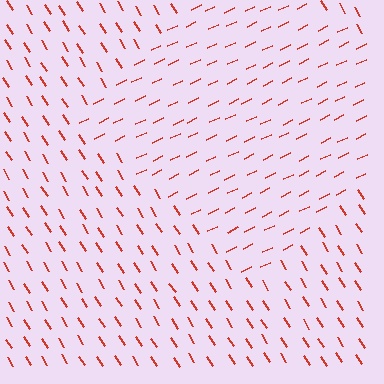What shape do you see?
I see a diamond.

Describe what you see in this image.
The image is filled with small red line segments. A diamond region in the image has lines oriented differently from the surrounding lines, creating a visible texture boundary.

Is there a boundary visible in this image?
Yes, there is a texture boundary formed by a change in line orientation.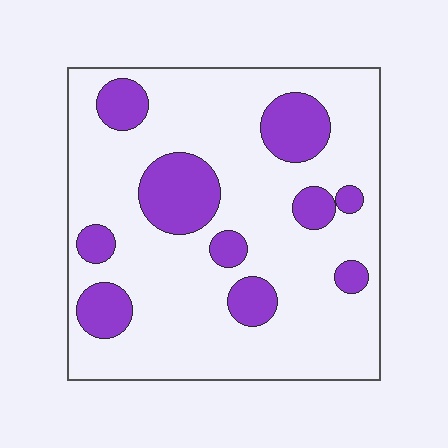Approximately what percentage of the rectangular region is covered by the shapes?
Approximately 20%.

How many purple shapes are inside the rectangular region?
10.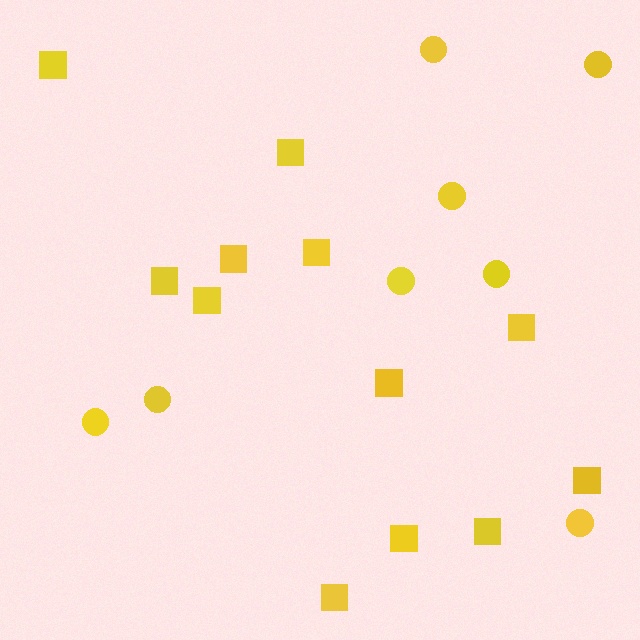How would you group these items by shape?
There are 2 groups: one group of squares (12) and one group of circles (8).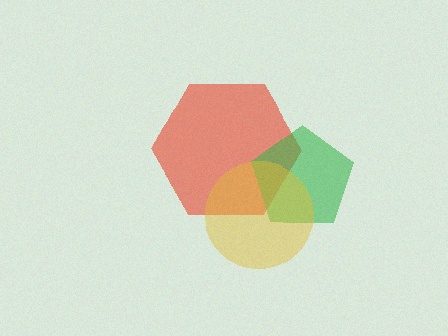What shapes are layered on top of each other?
The layered shapes are: a red hexagon, a green pentagon, a yellow circle.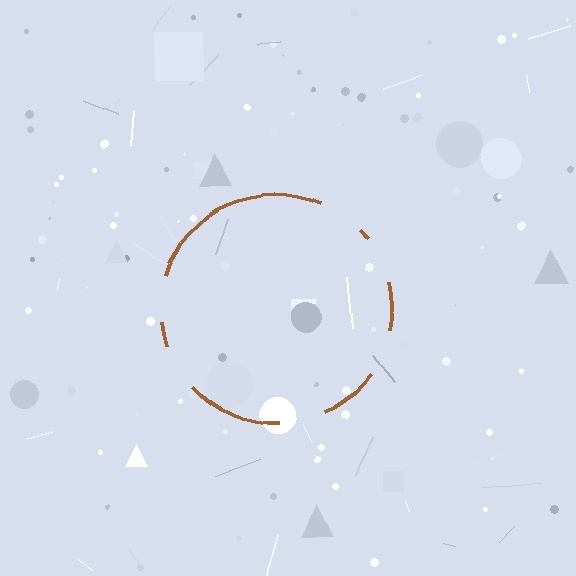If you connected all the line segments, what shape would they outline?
They would outline a circle.